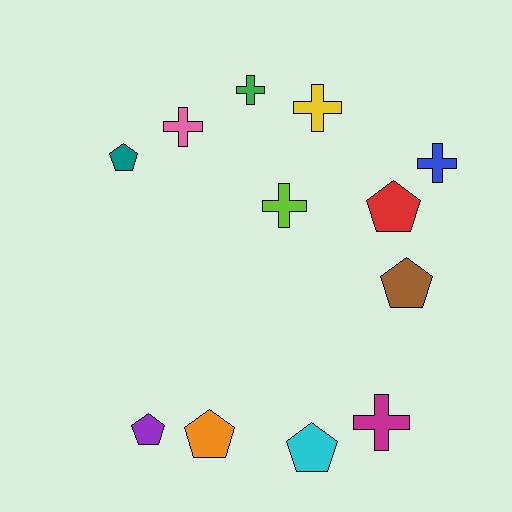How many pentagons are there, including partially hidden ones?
There are 6 pentagons.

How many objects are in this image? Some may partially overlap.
There are 12 objects.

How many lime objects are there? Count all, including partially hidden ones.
There is 1 lime object.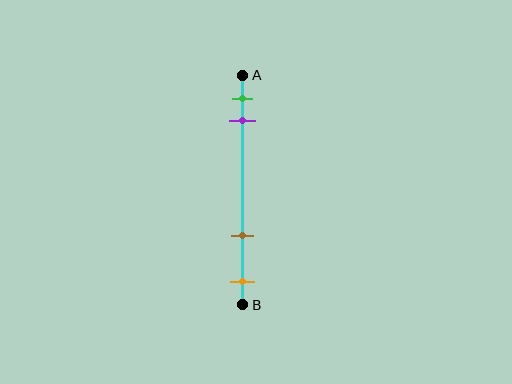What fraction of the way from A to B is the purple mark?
The purple mark is approximately 20% (0.2) of the way from A to B.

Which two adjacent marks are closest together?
The green and purple marks are the closest adjacent pair.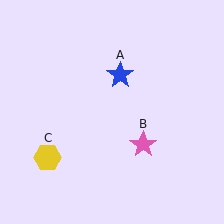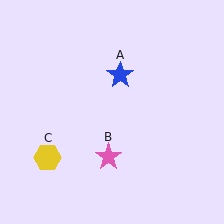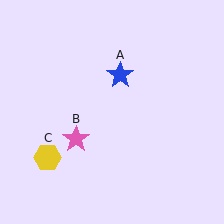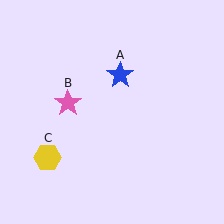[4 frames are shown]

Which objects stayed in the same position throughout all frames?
Blue star (object A) and yellow hexagon (object C) remained stationary.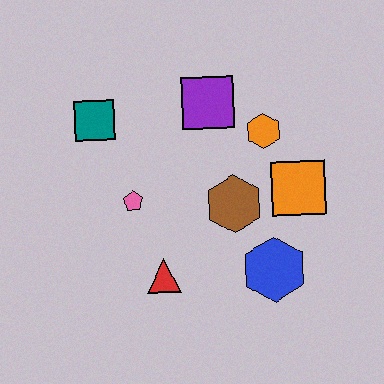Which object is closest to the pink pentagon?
The red triangle is closest to the pink pentagon.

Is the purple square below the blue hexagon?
No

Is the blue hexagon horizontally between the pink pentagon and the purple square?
No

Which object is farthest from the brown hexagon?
The teal square is farthest from the brown hexagon.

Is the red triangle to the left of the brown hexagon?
Yes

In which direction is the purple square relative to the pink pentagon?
The purple square is above the pink pentagon.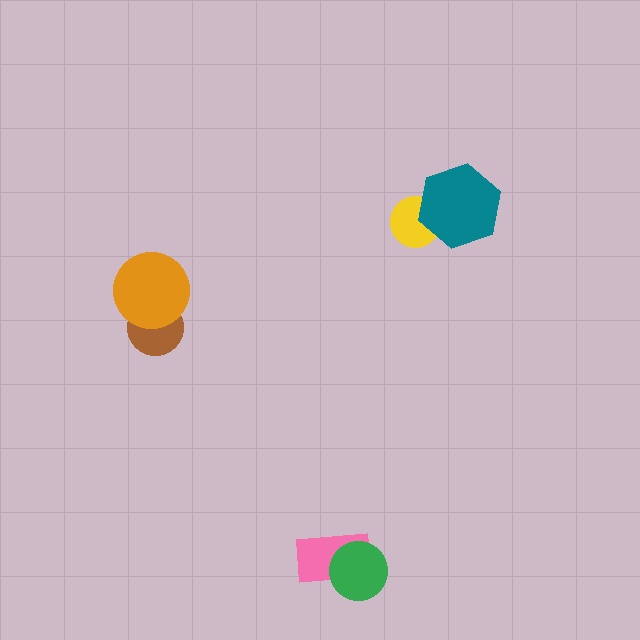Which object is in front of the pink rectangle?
The green circle is in front of the pink rectangle.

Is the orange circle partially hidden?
No, no other shape covers it.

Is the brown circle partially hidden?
Yes, it is partially covered by another shape.